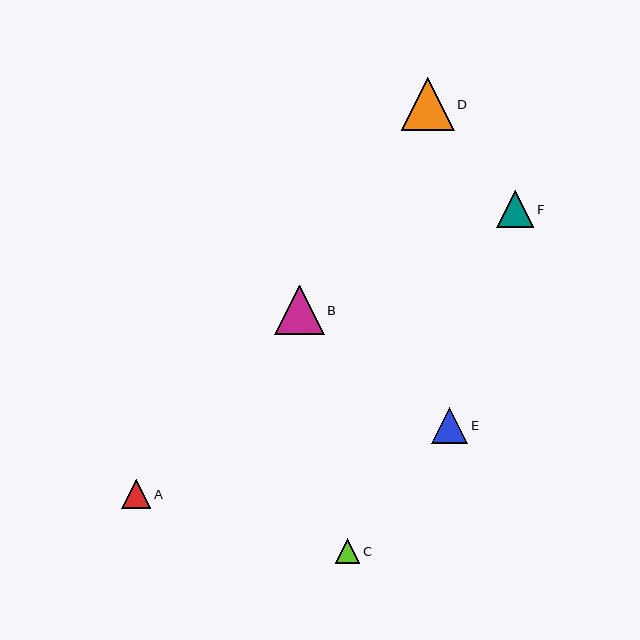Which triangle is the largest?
Triangle D is the largest with a size of approximately 53 pixels.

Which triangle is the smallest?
Triangle C is the smallest with a size of approximately 25 pixels.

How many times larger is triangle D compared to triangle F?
Triangle D is approximately 1.4 times the size of triangle F.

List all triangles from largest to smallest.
From largest to smallest: D, B, F, E, A, C.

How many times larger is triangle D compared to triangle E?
Triangle D is approximately 1.5 times the size of triangle E.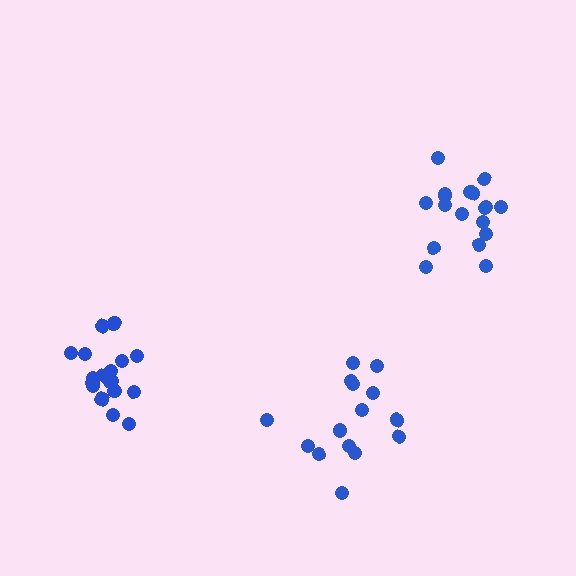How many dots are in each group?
Group 1: 15 dots, Group 2: 18 dots, Group 3: 19 dots (52 total).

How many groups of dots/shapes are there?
There are 3 groups.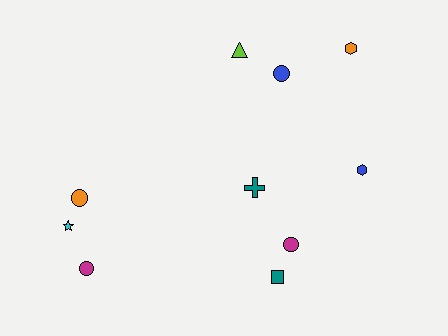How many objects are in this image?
There are 10 objects.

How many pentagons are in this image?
There are no pentagons.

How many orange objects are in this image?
There are 2 orange objects.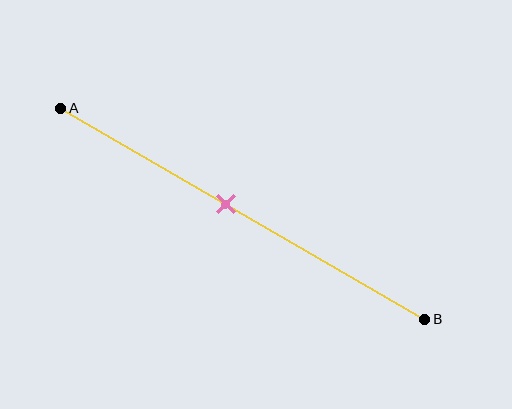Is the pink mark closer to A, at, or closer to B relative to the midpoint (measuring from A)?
The pink mark is closer to point A than the midpoint of segment AB.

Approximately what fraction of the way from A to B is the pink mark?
The pink mark is approximately 45% of the way from A to B.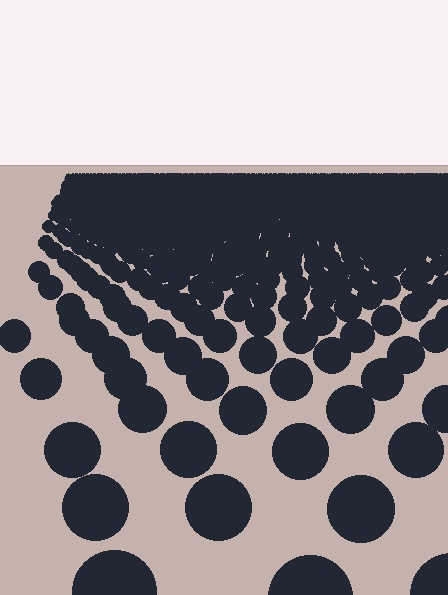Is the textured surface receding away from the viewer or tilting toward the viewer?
The surface is receding away from the viewer. Texture elements get smaller and denser toward the top.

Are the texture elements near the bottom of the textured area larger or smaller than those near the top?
Larger. Near the bottom, elements are closer to the viewer and appear at a bigger on-screen size.